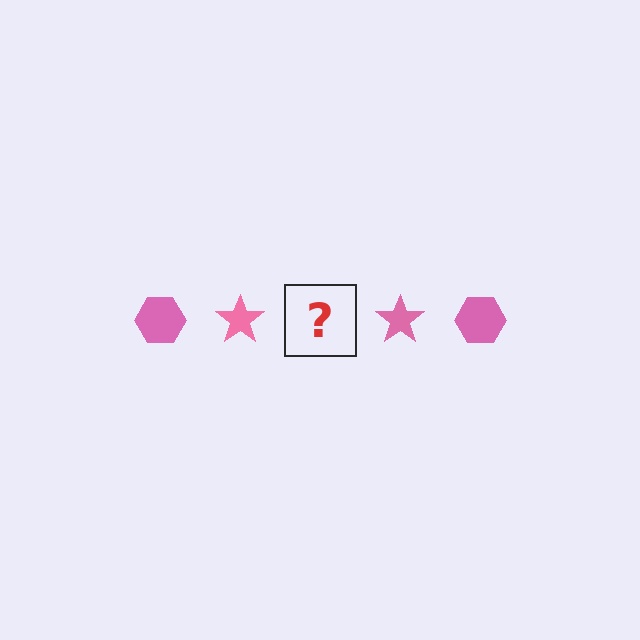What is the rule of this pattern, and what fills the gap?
The rule is that the pattern cycles through hexagon, star shapes in pink. The gap should be filled with a pink hexagon.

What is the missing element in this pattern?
The missing element is a pink hexagon.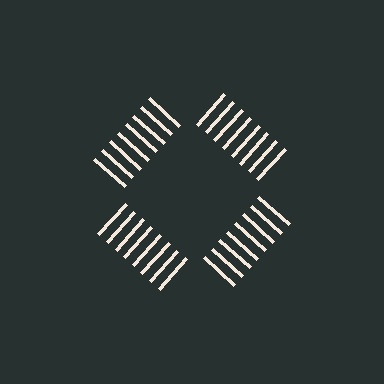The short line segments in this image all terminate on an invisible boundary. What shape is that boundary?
An illusory square — the line segments terminate on its edges but no continuous stroke is drawn.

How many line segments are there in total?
32 — 8 along each of the 4 edges.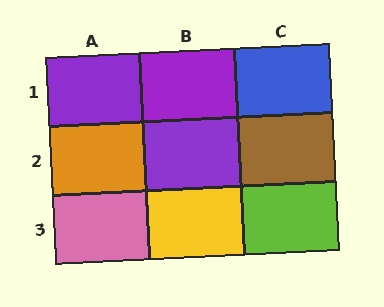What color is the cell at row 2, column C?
Brown.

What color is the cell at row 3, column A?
Pink.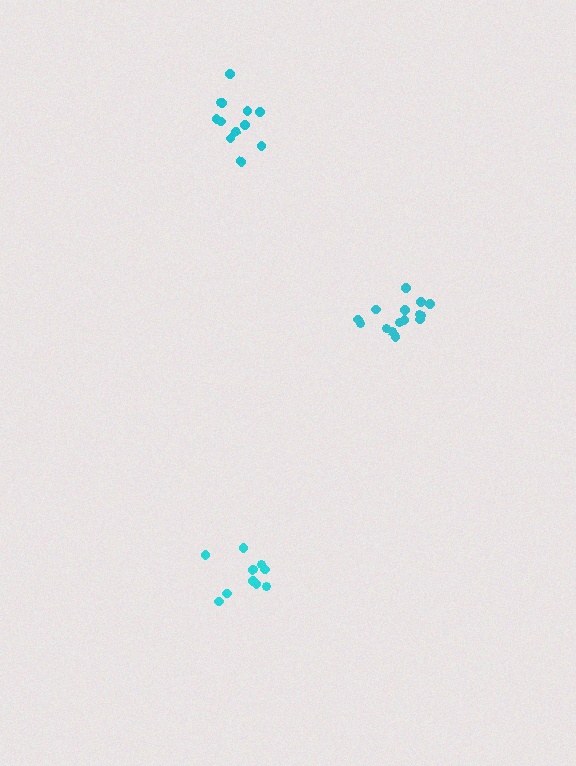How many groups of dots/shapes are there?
There are 3 groups.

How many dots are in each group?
Group 1: 11 dots, Group 2: 12 dots, Group 3: 15 dots (38 total).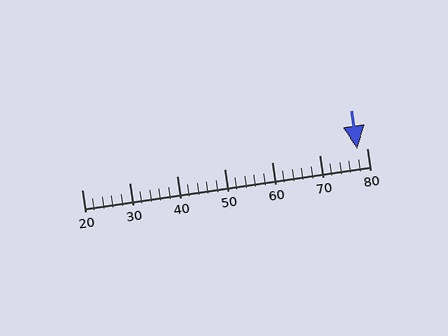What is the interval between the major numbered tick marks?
The major tick marks are spaced 10 units apart.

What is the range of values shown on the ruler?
The ruler shows values from 20 to 80.